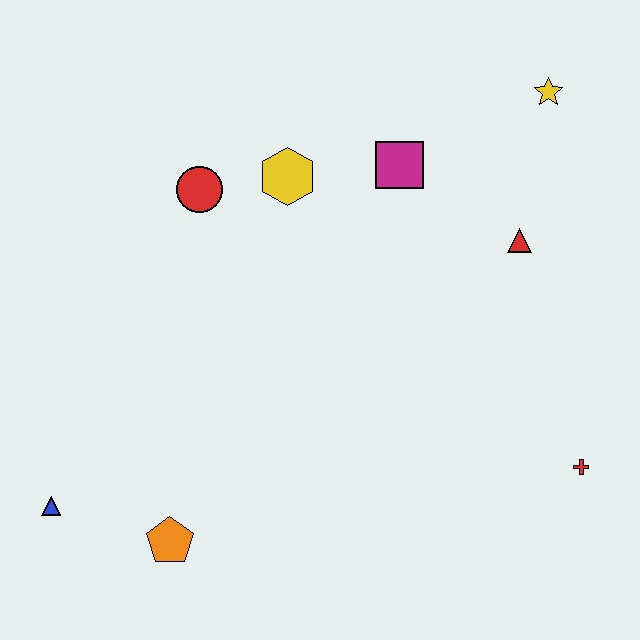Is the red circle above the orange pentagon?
Yes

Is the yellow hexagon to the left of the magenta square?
Yes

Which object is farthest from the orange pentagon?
The yellow star is farthest from the orange pentagon.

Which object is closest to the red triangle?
The magenta square is closest to the red triangle.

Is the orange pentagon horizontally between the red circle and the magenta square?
No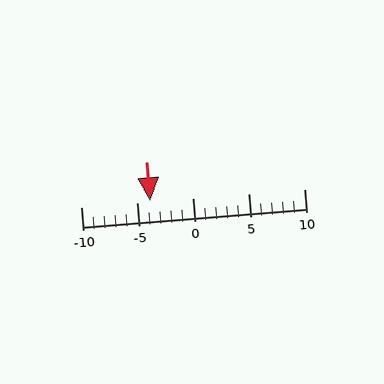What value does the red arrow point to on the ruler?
The red arrow points to approximately -4.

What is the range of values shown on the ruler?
The ruler shows values from -10 to 10.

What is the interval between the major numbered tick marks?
The major tick marks are spaced 5 units apart.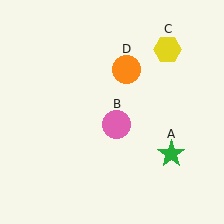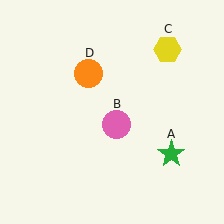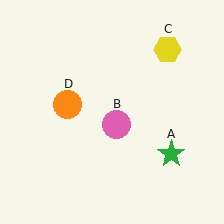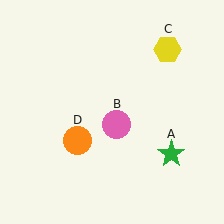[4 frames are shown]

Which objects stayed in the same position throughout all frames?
Green star (object A) and pink circle (object B) and yellow hexagon (object C) remained stationary.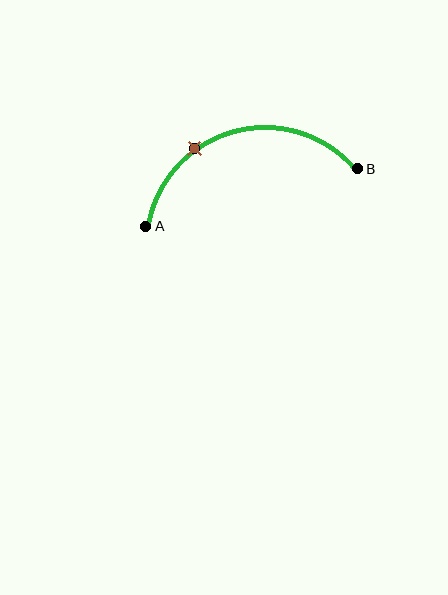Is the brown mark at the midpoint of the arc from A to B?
No. The brown mark lies on the arc but is closer to endpoint A. The arc midpoint would be at the point on the curve equidistant along the arc from both A and B.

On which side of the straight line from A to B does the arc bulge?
The arc bulges above the straight line connecting A and B.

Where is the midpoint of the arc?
The arc midpoint is the point on the curve farthest from the straight line joining A and B. It sits above that line.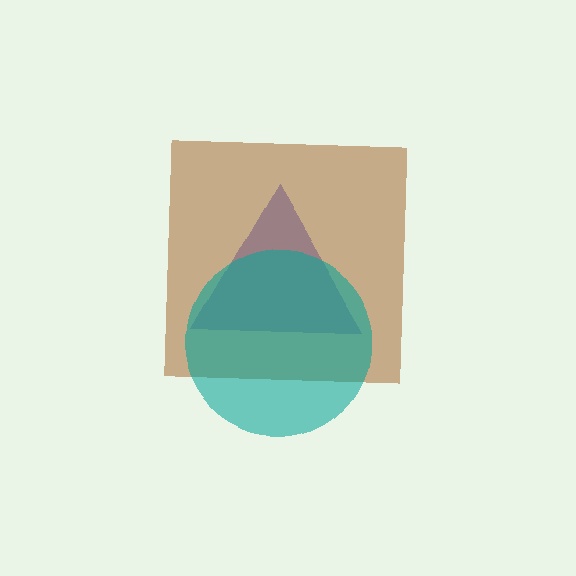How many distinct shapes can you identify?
There are 3 distinct shapes: a blue triangle, a brown square, a teal circle.